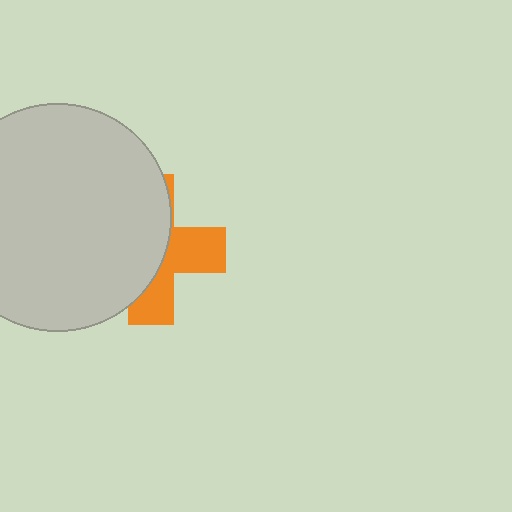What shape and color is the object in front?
The object in front is a light gray circle.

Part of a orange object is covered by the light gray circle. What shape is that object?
It is a cross.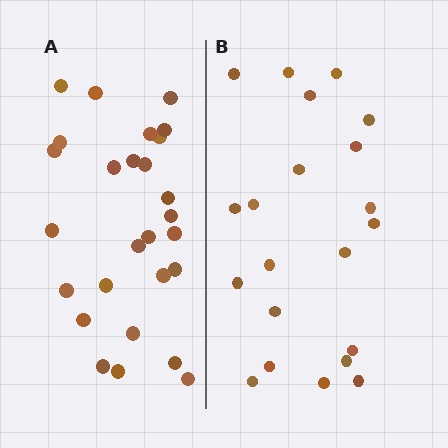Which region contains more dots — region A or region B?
Region A (the left region) has more dots.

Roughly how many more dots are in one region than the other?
Region A has about 6 more dots than region B.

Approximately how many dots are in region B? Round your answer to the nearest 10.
About 20 dots. (The exact count is 21, which rounds to 20.)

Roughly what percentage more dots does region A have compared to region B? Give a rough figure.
About 30% more.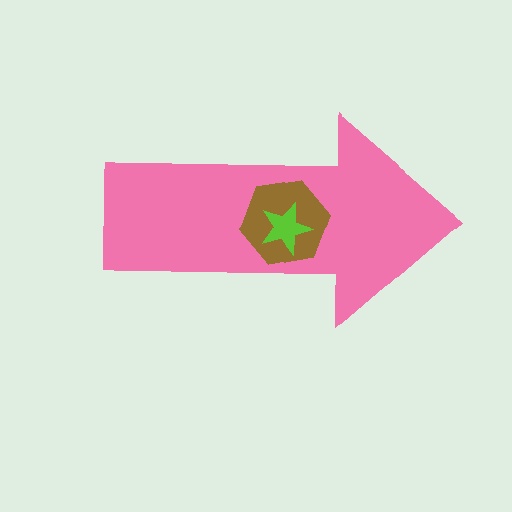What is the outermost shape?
The pink arrow.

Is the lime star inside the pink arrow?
Yes.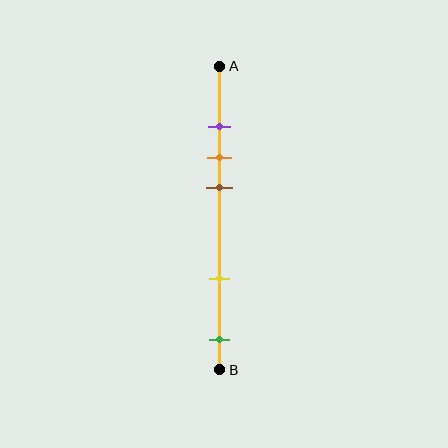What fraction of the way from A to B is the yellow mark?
The yellow mark is approximately 70% (0.7) of the way from A to B.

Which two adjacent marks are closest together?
The purple and orange marks are the closest adjacent pair.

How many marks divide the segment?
There are 5 marks dividing the segment.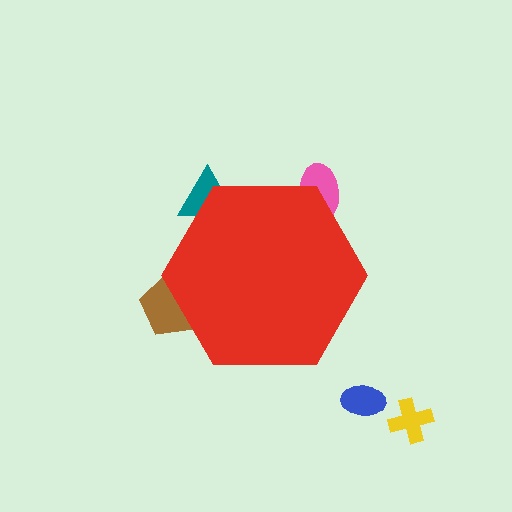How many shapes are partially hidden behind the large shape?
3 shapes are partially hidden.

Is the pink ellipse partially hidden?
Yes, the pink ellipse is partially hidden behind the red hexagon.